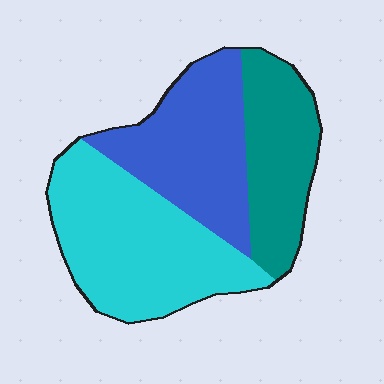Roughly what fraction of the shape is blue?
Blue covers around 30% of the shape.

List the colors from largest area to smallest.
From largest to smallest: cyan, blue, teal.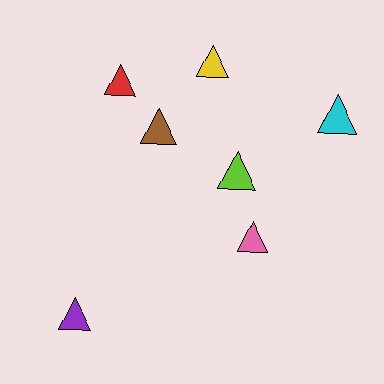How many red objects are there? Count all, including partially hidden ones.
There is 1 red object.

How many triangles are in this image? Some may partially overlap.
There are 7 triangles.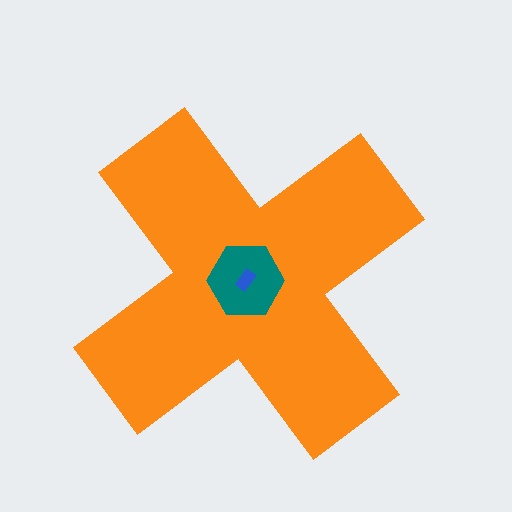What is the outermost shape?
The orange cross.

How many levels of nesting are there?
3.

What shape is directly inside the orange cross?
The teal hexagon.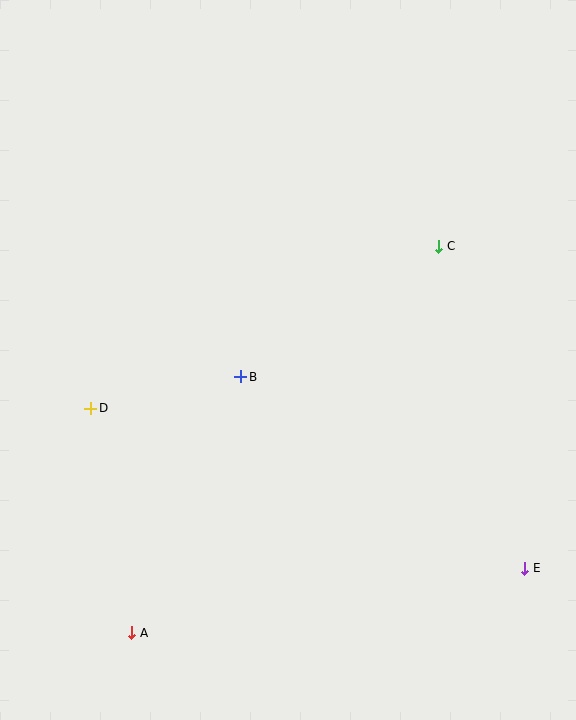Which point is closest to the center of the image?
Point B at (241, 377) is closest to the center.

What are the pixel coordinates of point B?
Point B is at (241, 377).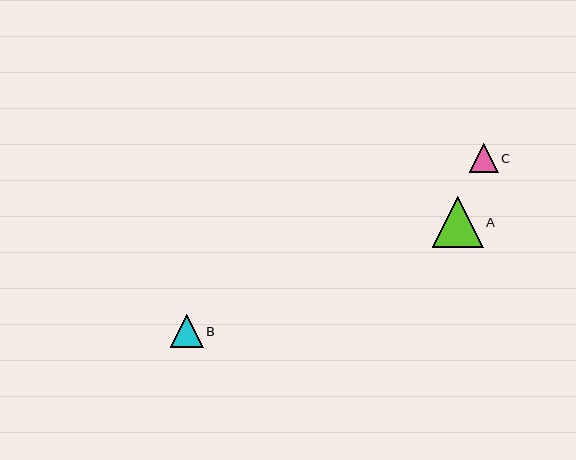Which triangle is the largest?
Triangle A is the largest with a size of approximately 51 pixels.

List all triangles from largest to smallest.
From largest to smallest: A, B, C.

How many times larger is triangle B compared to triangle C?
Triangle B is approximately 1.1 times the size of triangle C.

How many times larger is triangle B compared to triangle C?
Triangle B is approximately 1.1 times the size of triangle C.